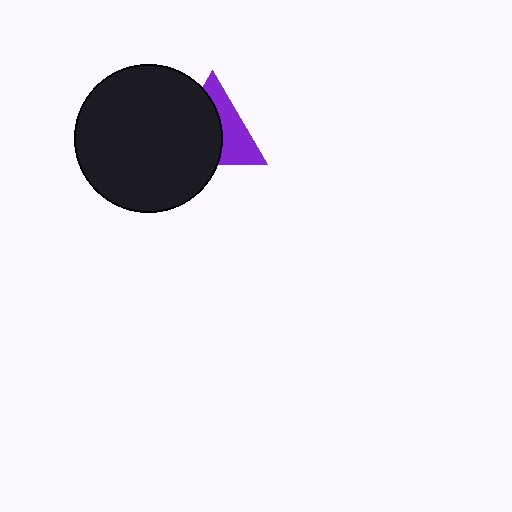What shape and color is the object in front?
The object in front is a black circle.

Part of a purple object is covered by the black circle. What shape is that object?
It is a triangle.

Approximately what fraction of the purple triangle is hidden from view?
Roughly 56% of the purple triangle is hidden behind the black circle.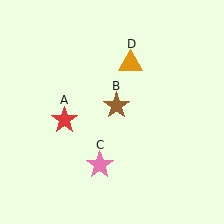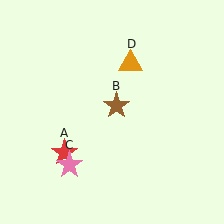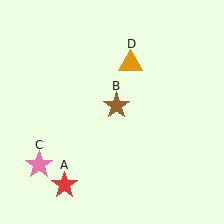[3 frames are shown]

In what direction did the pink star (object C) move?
The pink star (object C) moved left.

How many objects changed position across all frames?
2 objects changed position: red star (object A), pink star (object C).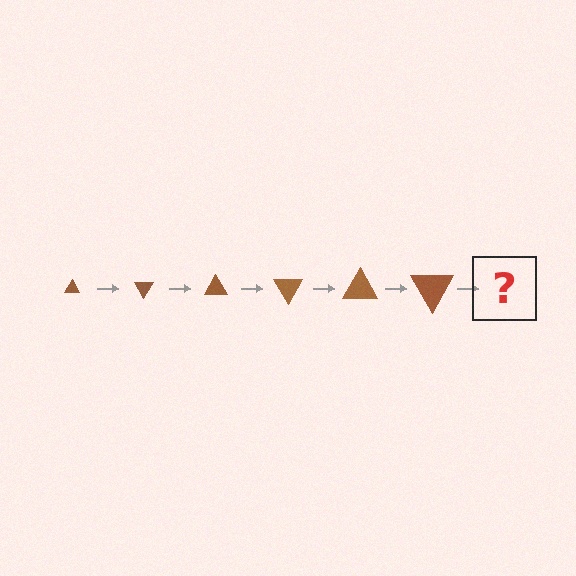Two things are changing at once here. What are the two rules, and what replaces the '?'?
The two rules are that the triangle grows larger each step and it rotates 60 degrees each step. The '?' should be a triangle, larger than the previous one and rotated 360 degrees from the start.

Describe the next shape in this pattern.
It should be a triangle, larger than the previous one and rotated 360 degrees from the start.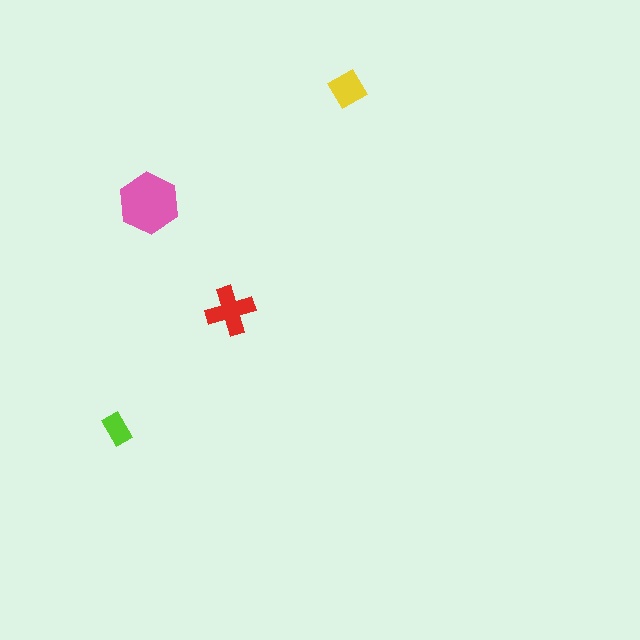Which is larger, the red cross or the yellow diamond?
The red cross.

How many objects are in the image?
There are 4 objects in the image.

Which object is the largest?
The pink hexagon.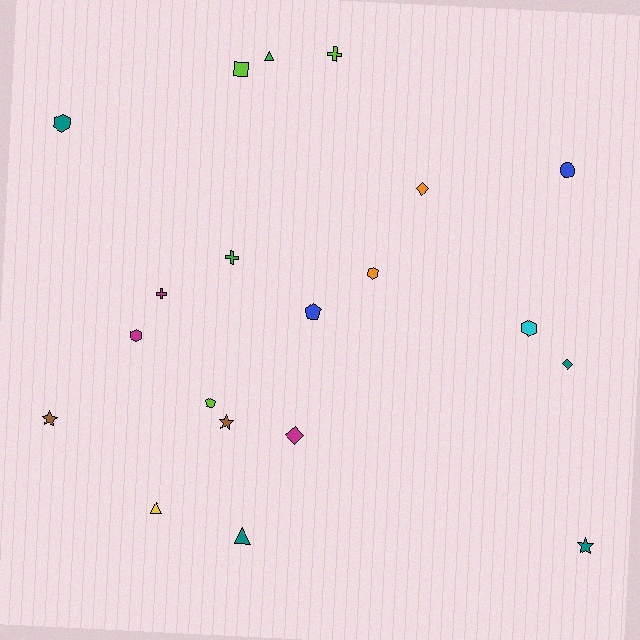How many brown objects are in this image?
There are 2 brown objects.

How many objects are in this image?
There are 20 objects.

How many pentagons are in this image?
There are 2 pentagons.